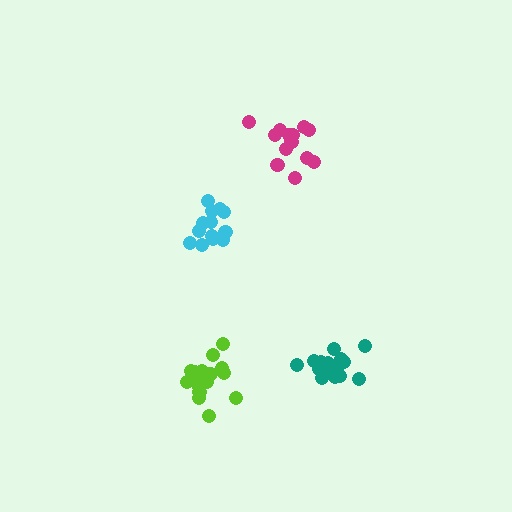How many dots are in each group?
Group 1: 17 dots, Group 2: 16 dots, Group 3: 14 dots, Group 4: 14 dots (61 total).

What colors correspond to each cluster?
The clusters are colored: lime, teal, magenta, cyan.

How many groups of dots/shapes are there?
There are 4 groups.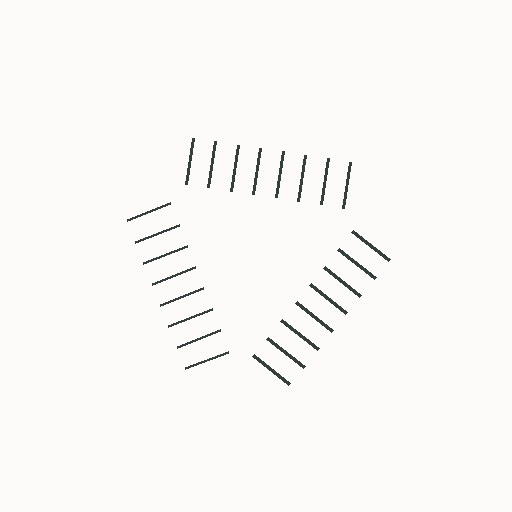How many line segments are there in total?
24 — 8 along each of the 3 edges.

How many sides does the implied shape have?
3 sides — the line-ends trace a triangle.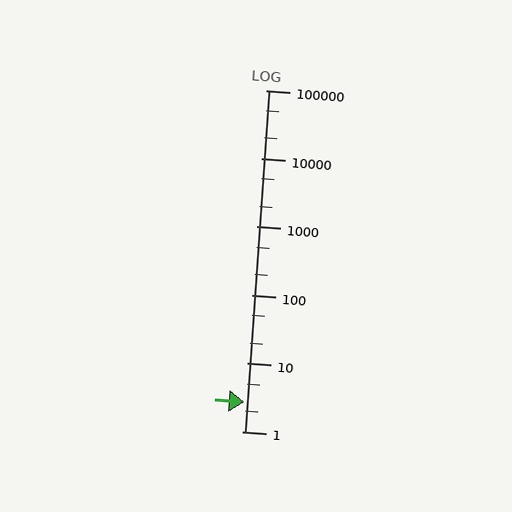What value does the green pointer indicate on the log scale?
The pointer indicates approximately 2.7.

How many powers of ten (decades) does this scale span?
The scale spans 5 decades, from 1 to 100000.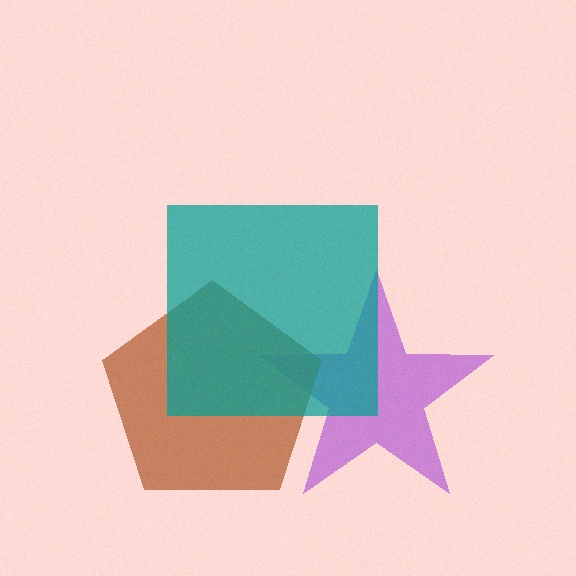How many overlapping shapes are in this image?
There are 3 overlapping shapes in the image.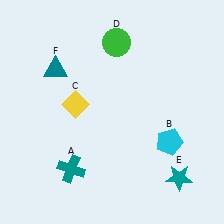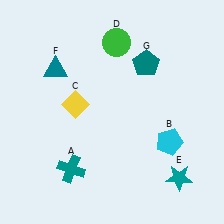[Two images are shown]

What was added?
A teal pentagon (G) was added in Image 2.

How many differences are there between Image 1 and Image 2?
There is 1 difference between the two images.